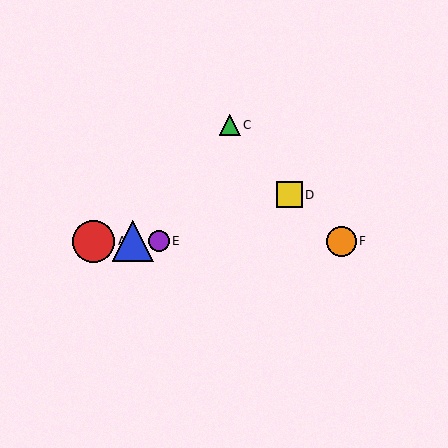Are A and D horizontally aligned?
No, A is at y≈241 and D is at y≈195.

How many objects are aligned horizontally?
4 objects (A, B, E, F) are aligned horizontally.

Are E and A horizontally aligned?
Yes, both are at y≈241.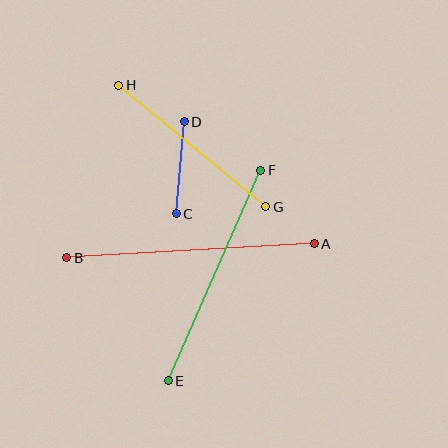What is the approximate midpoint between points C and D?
The midpoint is at approximately (180, 168) pixels.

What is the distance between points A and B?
The distance is approximately 248 pixels.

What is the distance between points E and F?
The distance is approximately 230 pixels.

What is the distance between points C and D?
The distance is approximately 92 pixels.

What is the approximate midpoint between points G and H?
The midpoint is at approximately (192, 146) pixels.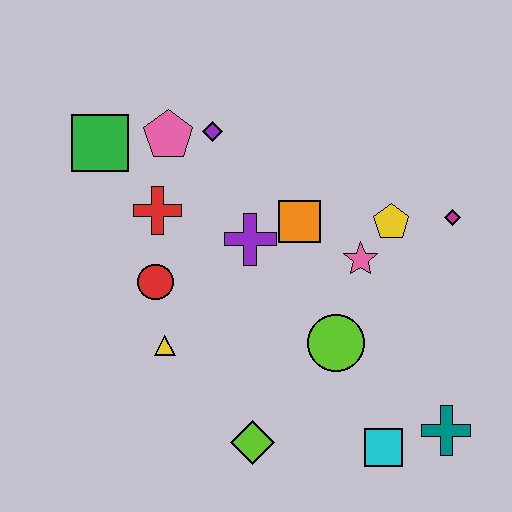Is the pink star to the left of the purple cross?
No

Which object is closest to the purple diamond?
The pink pentagon is closest to the purple diamond.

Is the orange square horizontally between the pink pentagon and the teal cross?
Yes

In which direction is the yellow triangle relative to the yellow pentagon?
The yellow triangle is to the left of the yellow pentagon.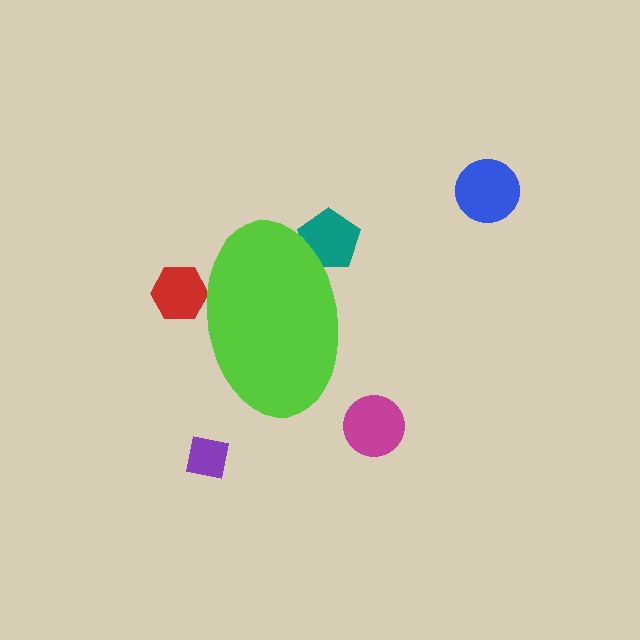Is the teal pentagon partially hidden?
Yes, the teal pentagon is partially hidden behind the lime ellipse.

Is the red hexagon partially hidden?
Yes, the red hexagon is partially hidden behind the lime ellipse.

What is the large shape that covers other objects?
A lime ellipse.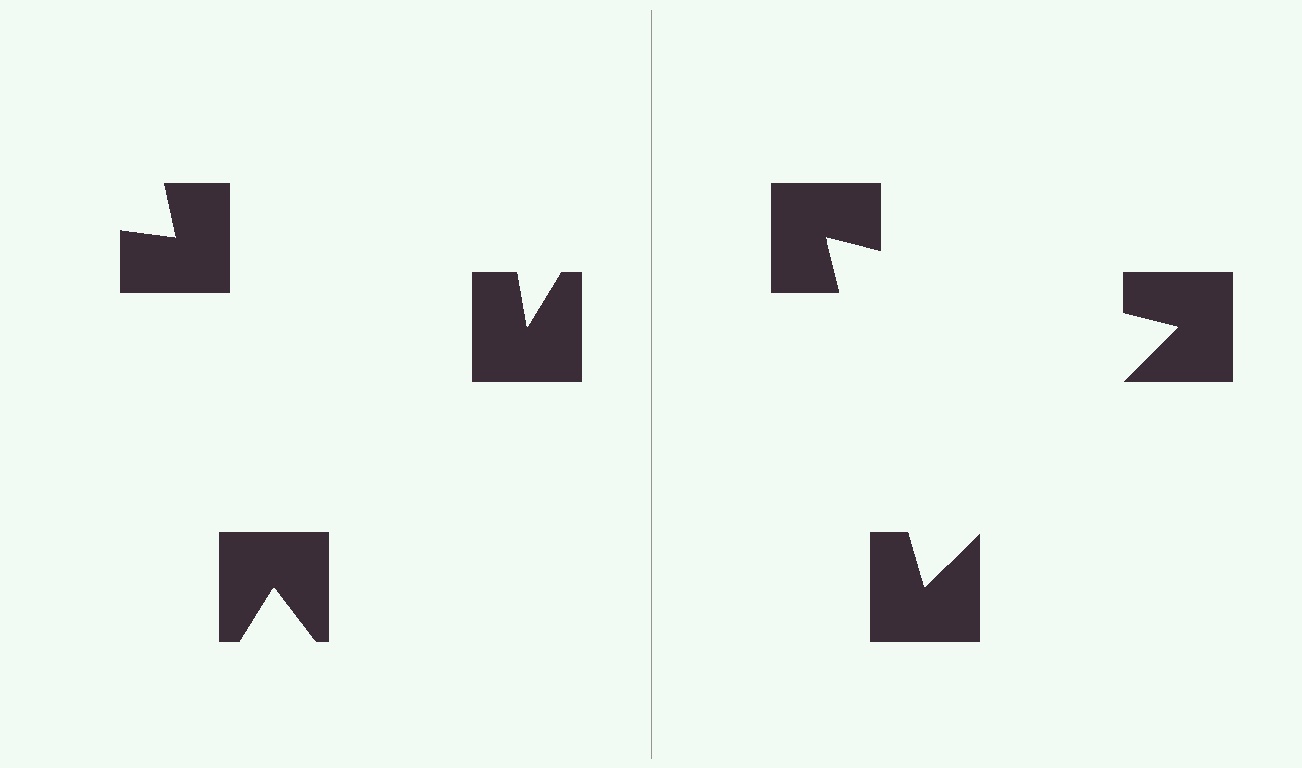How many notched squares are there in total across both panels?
6 — 3 on each side.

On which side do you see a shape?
An illusory triangle appears on the right side. On the left side the wedge cuts are rotated, so no coherent shape forms.